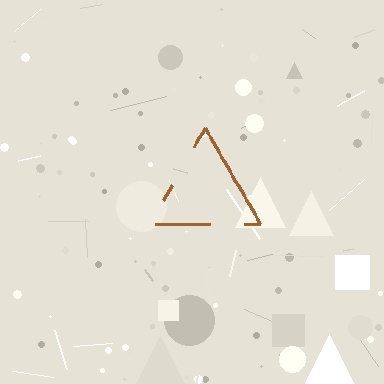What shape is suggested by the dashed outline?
The dashed outline suggests a triangle.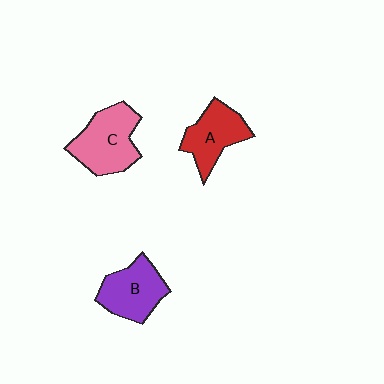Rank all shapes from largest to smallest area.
From largest to smallest: C (pink), B (purple), A (red).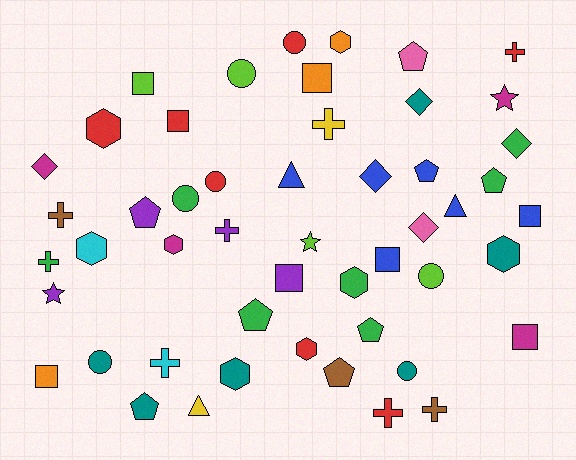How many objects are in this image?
There are 50 objects.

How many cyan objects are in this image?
There are 2 cyan objects.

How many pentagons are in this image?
There are 8 pentagons.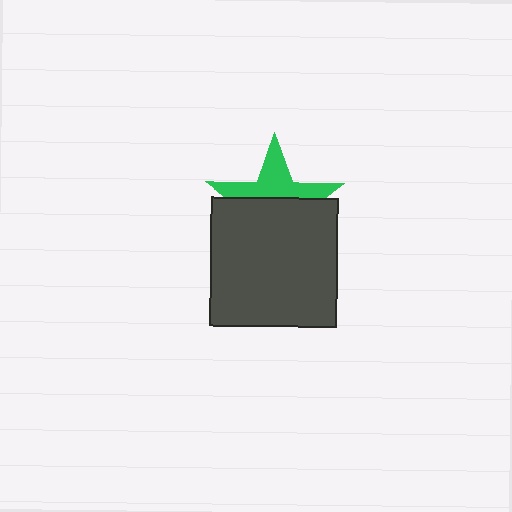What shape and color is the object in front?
The object in front is a dark gray rectangle.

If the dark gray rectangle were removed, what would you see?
You would see the complete green star.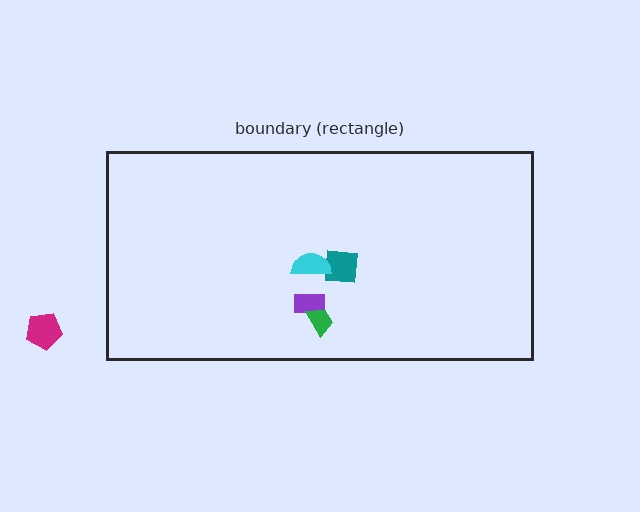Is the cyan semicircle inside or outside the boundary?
Inside.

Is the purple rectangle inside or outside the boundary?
Inside.